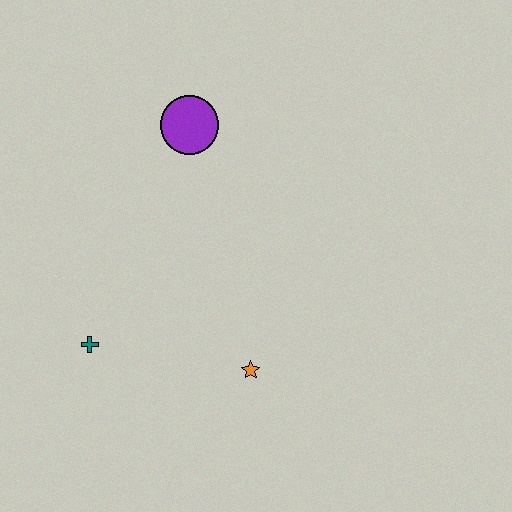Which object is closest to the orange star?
The teal cross is closest to the orange star.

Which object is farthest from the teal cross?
The purple circle is farthest from the teal cross.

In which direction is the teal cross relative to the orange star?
The teal cross is to the left of the orange star.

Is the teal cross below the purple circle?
Yes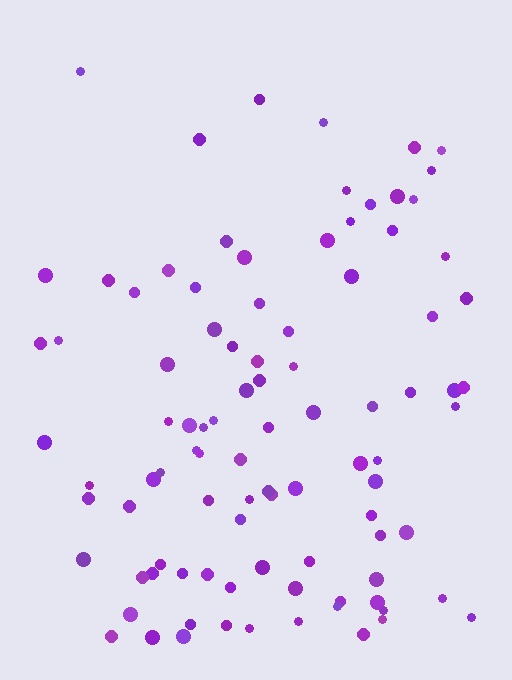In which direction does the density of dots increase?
From top to bottom, with the bottom side densest.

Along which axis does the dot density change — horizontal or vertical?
Vertical.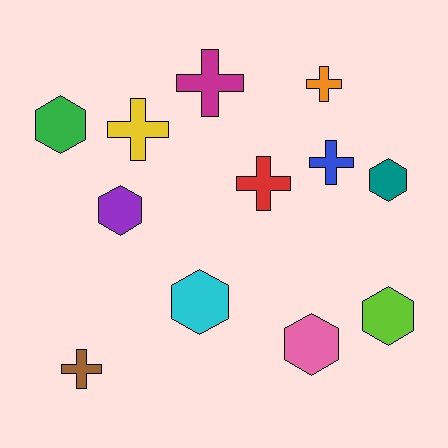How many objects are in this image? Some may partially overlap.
There are 12 objects.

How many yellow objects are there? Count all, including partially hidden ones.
There is 1 yellow object.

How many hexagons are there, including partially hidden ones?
There are 6 hexagons.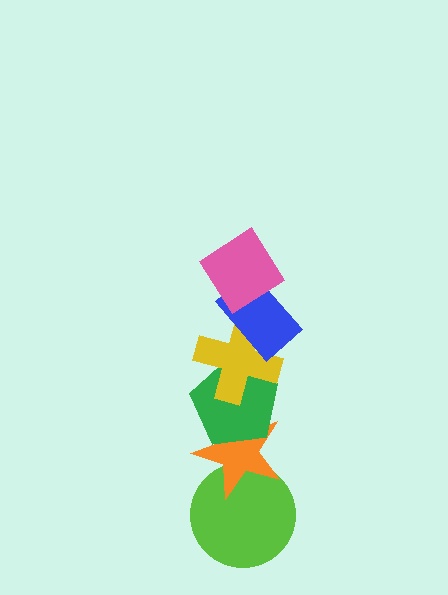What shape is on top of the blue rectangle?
The pink diamond is on top of the blue rectangle.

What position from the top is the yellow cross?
The yellow cross is 3rd from the top.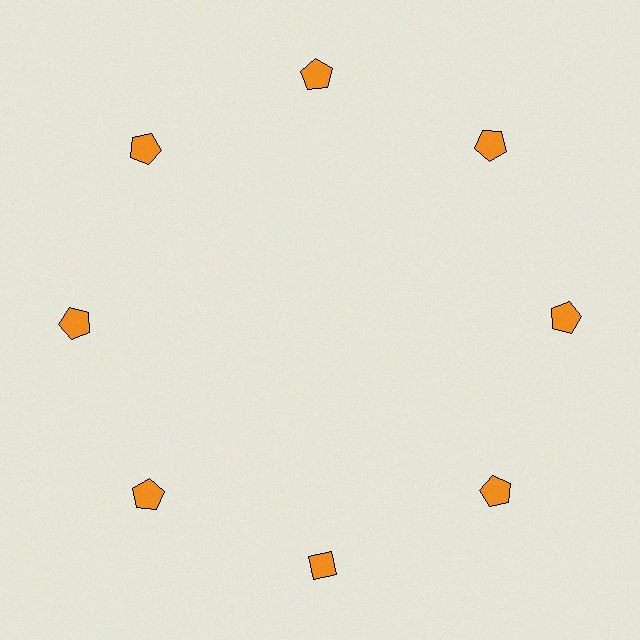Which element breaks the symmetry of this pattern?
The orange diamond at roughly the 6 o'clock position breaks the symmetry. All other shapes are orange pentagons.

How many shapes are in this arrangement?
There are 8 shapes arranged in a ring pattern.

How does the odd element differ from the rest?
It has a different shape: diamond instead of pentagon.